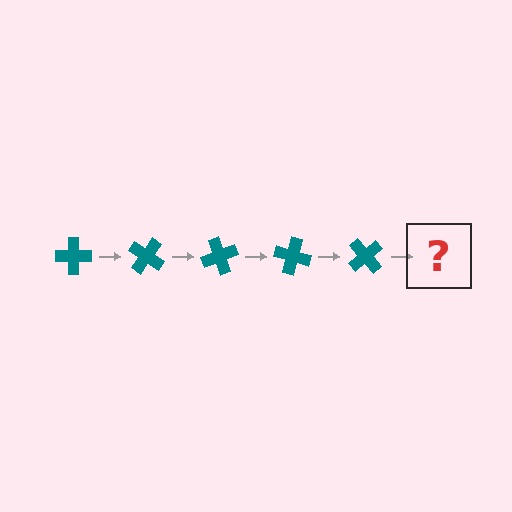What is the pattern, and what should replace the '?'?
The pattern is that the cross rotates 35 degrees each step. The '?' should be a teal cross rotated 175 degrees.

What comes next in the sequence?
The next element should be a teal cross rotated 175 degrees.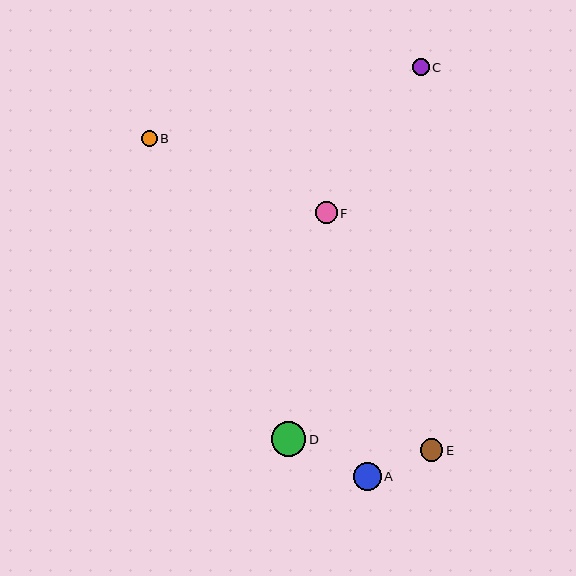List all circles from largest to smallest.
From largest to smallest: D, A, E, F, C, B.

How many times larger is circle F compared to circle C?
Circle F is approximately 1.3 times the size of circle C.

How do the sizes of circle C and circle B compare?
Circle C and circle B are approximately the same size.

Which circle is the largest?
Circle D is the largest with a size of approximately 34 pixels.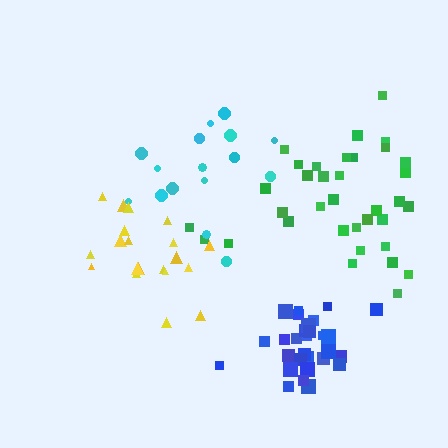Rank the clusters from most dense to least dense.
blue, yellow, green, cyan.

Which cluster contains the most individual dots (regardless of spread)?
Green (35).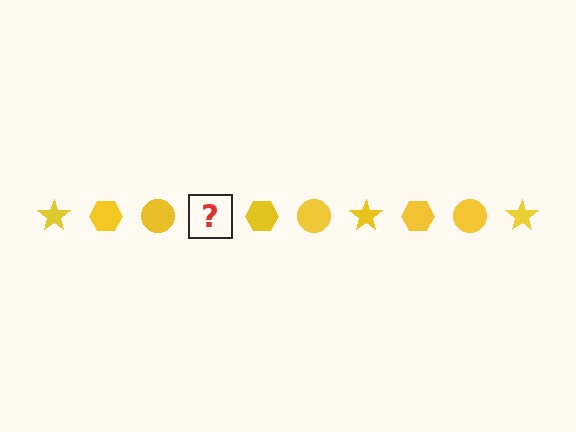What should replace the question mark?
The question mark should be replaced with a yellow star.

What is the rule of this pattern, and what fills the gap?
The rule is that the pattern cycles through star, hexagon, circle shapes in yellow. The gap should be filled with a yellow star.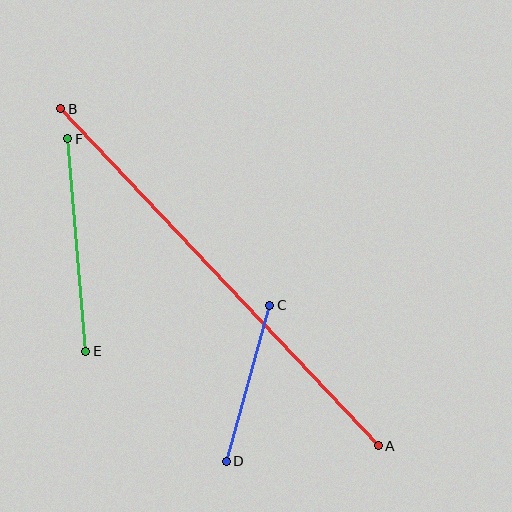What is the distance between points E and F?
The distance is approximately 213 pixels.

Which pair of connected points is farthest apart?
Points A and B are farthest apart.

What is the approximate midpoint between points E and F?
The midpoint is at approximately (77, 245) pixels.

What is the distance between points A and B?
The distance is approximately 463 pixels.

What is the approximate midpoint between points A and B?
The midpoint is at approximately (219, 277) pixels.